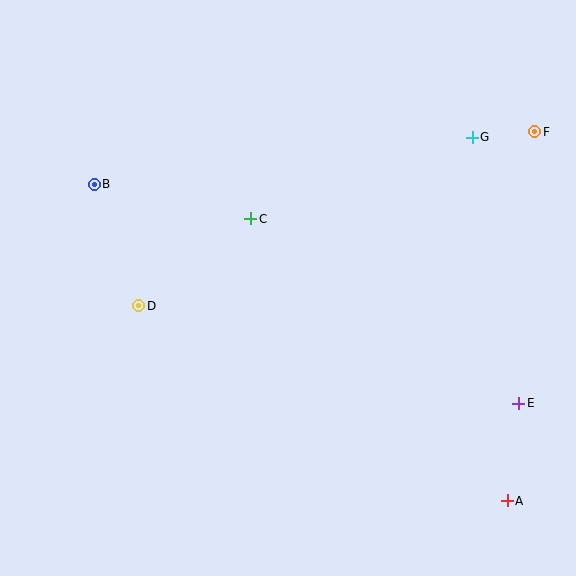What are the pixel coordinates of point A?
Point A is at (507, 501).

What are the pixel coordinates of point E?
Point E is at (519, 403).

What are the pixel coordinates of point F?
Point F is at (535, 132).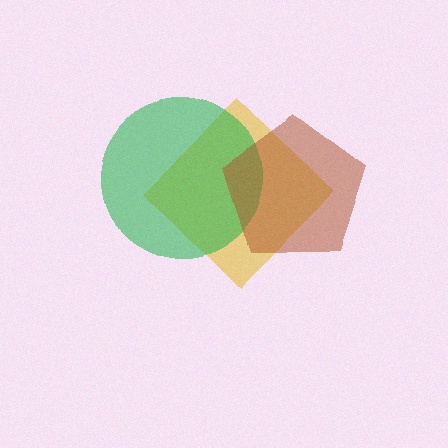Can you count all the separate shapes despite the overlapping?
Yes, there are 3 separate shapes.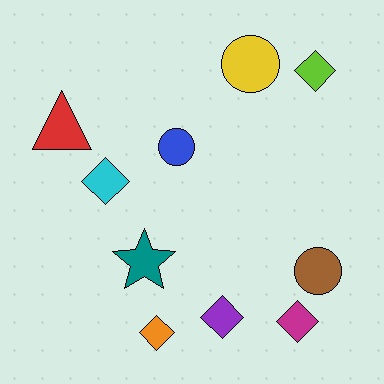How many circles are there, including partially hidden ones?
There are 3 circles.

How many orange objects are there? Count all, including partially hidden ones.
There is 1 orange object.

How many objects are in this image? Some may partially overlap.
There are 10 objects.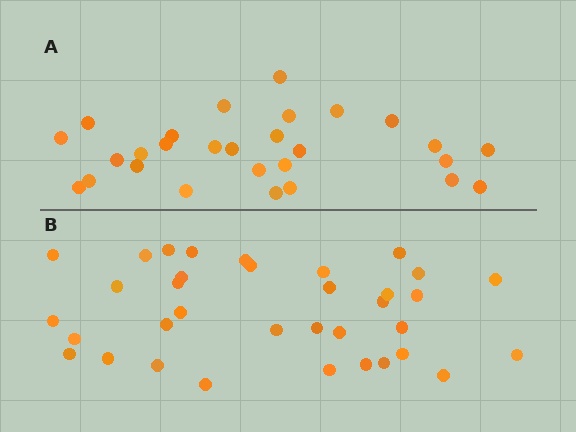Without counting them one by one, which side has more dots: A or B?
Region B (the bottom region) has more dots.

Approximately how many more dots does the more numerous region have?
Region B has roughly 8 or so more dots than region A.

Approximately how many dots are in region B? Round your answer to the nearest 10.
About 40 dots. (The exact count is 35, which rounds to 40.)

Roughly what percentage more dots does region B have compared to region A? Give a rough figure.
About 25% more.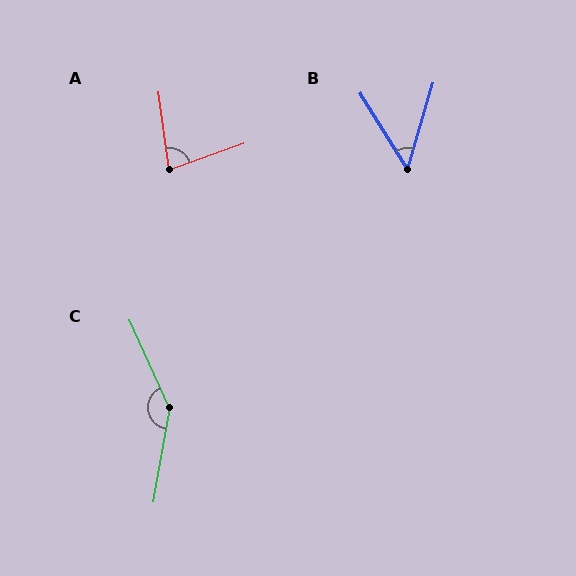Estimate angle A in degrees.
Approximately 78 degrees.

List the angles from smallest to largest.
B (48°), A (78°), C (146°).